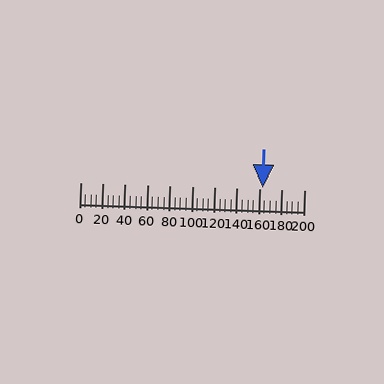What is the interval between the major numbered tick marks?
The major tick marks are spaced 20 units apart.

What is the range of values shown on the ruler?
The ruler shows values from 0 to 200.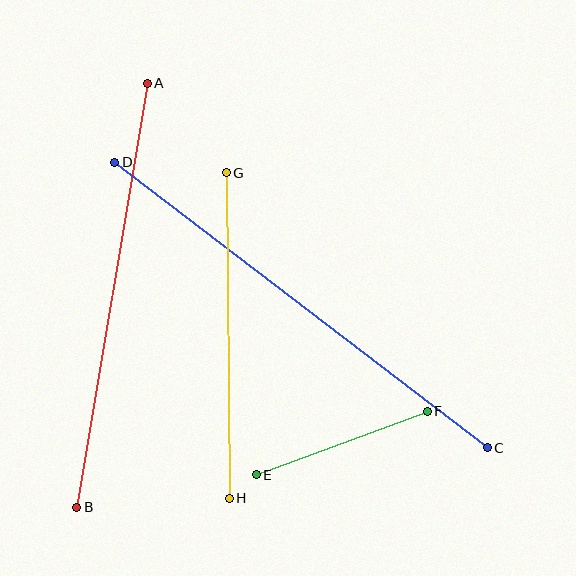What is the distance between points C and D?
The distance is approximately 469 pixels.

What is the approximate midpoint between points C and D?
The midpoint is at approximately (301, 305) pixels.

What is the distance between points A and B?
The distance is approximately 430 pixels.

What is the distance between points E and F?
The distance is approximately 182 pixels.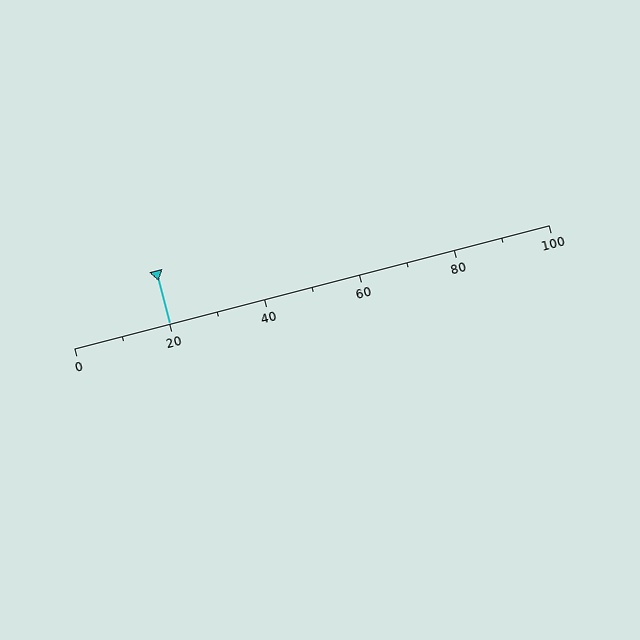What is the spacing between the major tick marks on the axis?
The major ticks are spaced 20 apart.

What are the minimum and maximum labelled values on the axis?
The axis runs from 0 to 100.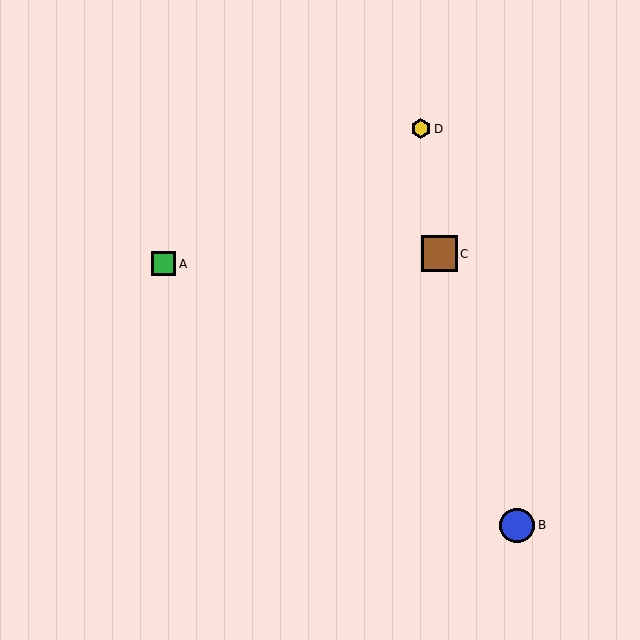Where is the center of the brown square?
The center of the brown square is at (439, 254).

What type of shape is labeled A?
Shape A is a green square.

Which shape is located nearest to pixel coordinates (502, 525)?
The blue circle (labeled B) at (517, 525) is nearest to that location.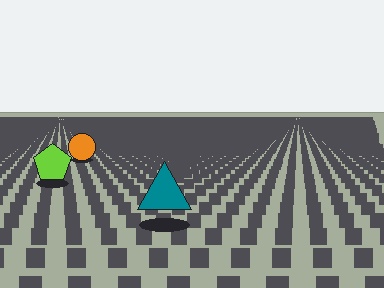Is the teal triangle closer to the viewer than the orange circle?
Yes. The teal triangle is closer — you can tell from the texture gradient: the ground texture is coarser near it.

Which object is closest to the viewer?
The teal triangle is closest. The texture marks near it are larger and more spread out.